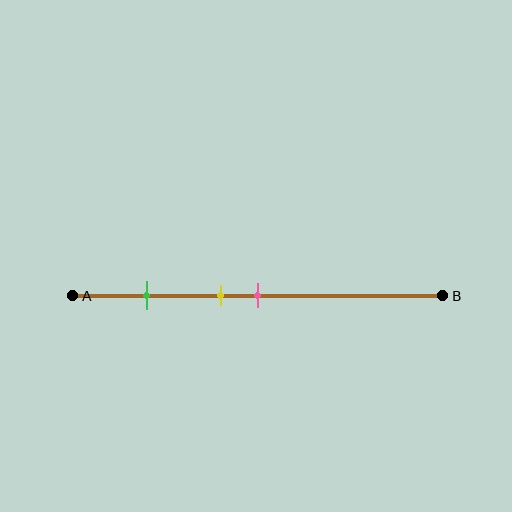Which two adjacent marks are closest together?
The yellow and pink marks are the closest adjacent pair.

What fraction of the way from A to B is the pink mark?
The pink mark is approximately 50% (0.5) of the way from A to B.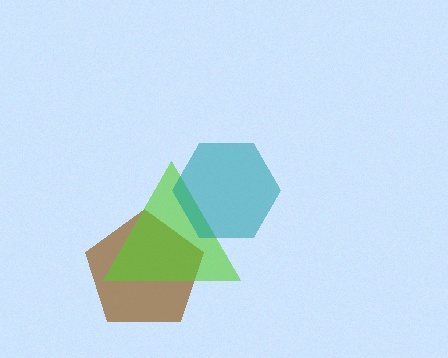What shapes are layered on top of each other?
The layered shapes are: a brown pentagon, a lime triangle, a teal hexagon.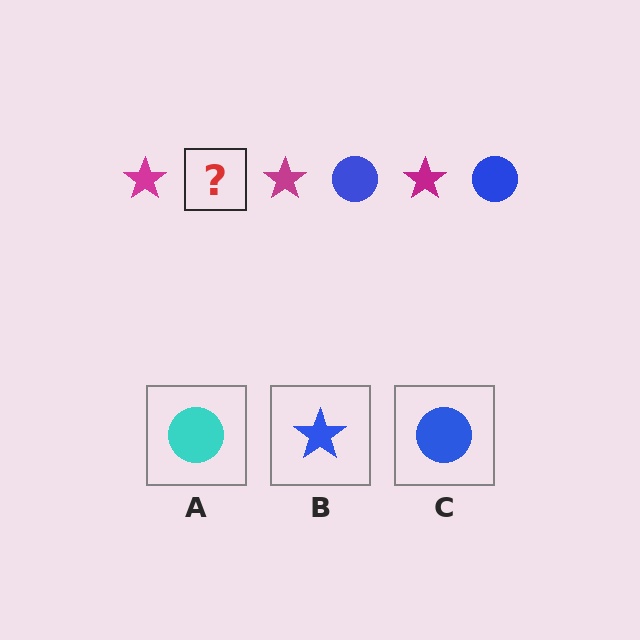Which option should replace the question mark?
Option C.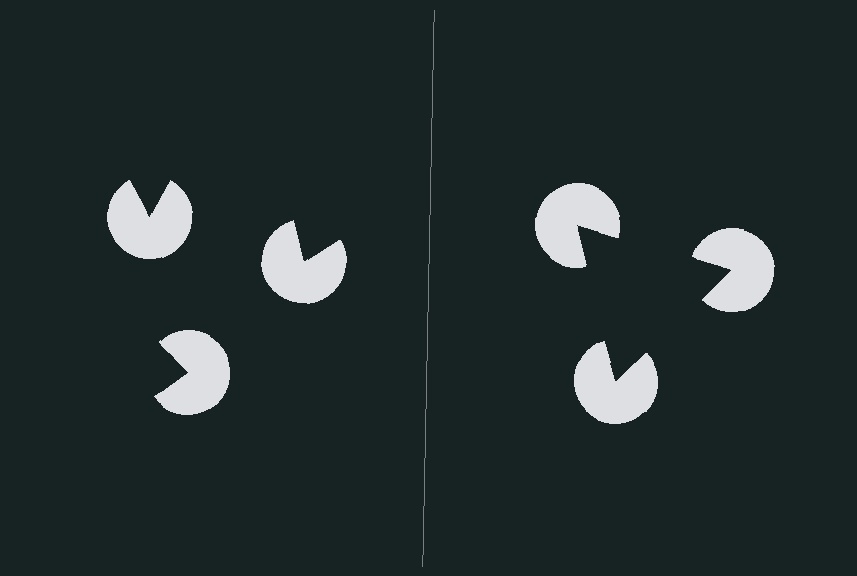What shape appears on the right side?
An illusory triangle.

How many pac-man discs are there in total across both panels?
6 — 3 on each side.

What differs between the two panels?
The pac-man discs are positioned identically on both sides; only the wedge orientations differ. On the right they align to a triangle; on the left they are misaligned.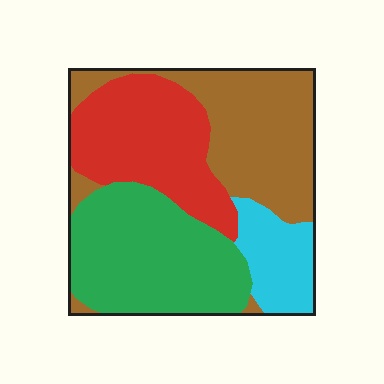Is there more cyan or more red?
Red.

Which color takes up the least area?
Cyan, at roughly 10%.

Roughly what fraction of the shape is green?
Green covers about 30% of the shape.